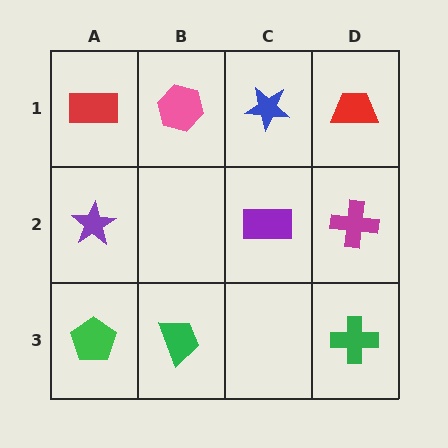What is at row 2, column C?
A purple rectangle.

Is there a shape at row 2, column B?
No, that cell is empty.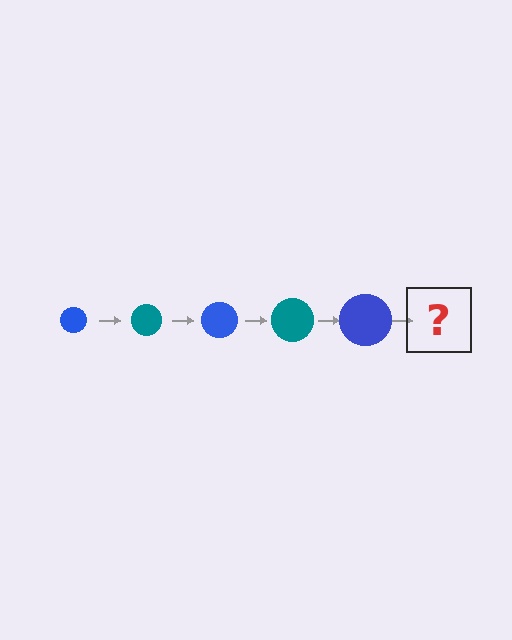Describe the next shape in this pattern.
It should be a teal circle, larger than the previous one.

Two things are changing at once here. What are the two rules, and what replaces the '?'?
The two rules are that the circle grows larger each step and the color cycles through blue and teal. The '?' should be a teal circle, larger than the previous one.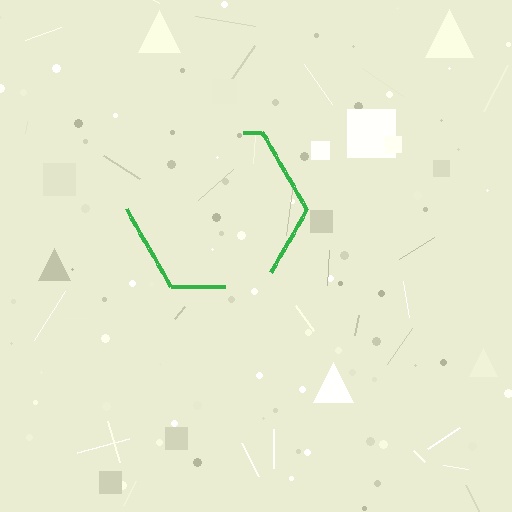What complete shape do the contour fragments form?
The contour fragments form a hexagon.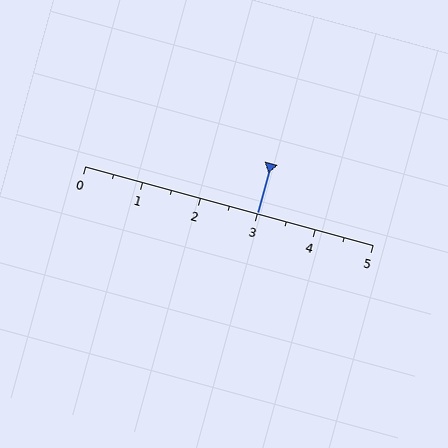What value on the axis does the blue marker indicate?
The marker indicates approximately 3.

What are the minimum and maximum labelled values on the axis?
The axis runs from 0 to 5.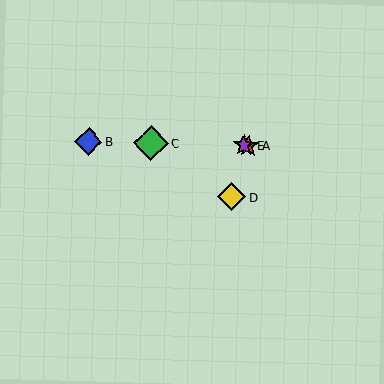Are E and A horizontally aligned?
Yes, both are at y≈146.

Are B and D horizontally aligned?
No, B is at y≈141 and D is at y≈197.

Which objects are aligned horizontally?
Objects A, B, C, E are aligned horizontally.